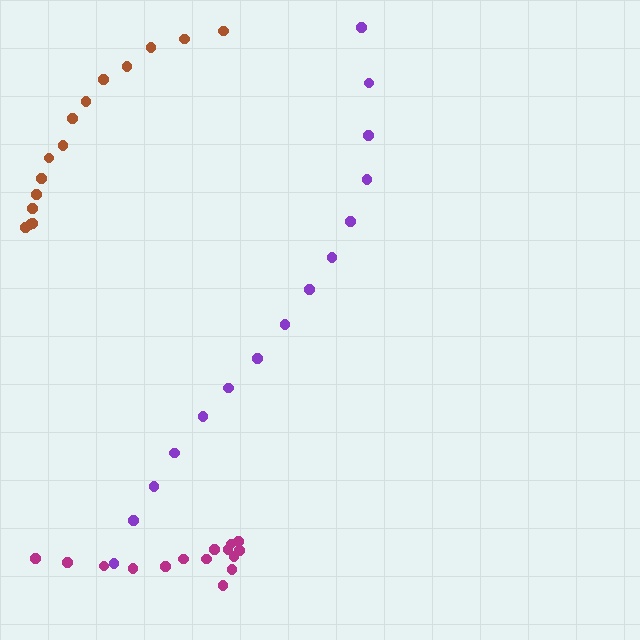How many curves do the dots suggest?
There are 3 distinct paths.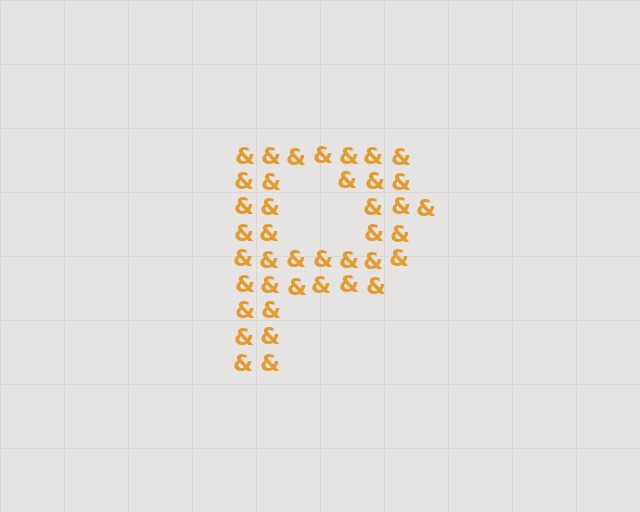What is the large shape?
The large shape is the letter P.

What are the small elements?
The small elements are ampersands.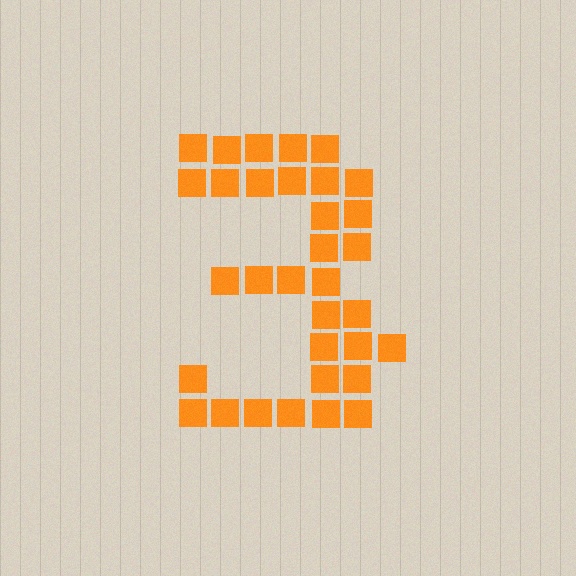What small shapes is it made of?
It is made of small squares.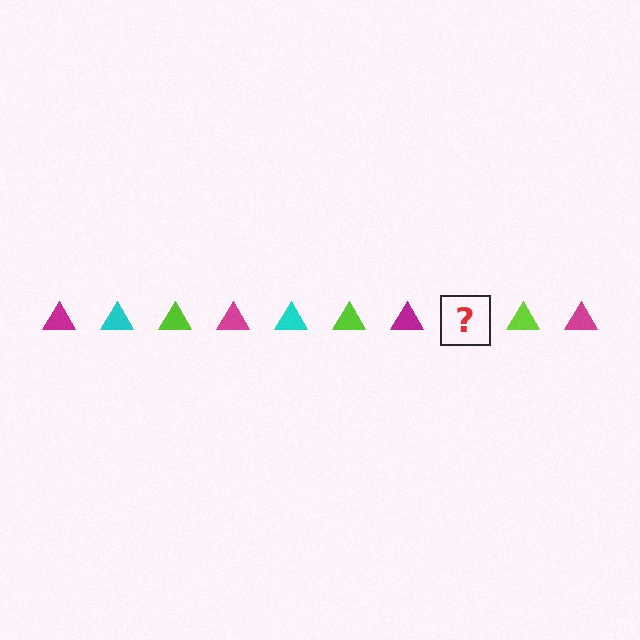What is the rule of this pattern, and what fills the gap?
The rule is that the pattern cycles through magenta, cyan, lime triangles. The gap should be filled with a cyan triangle.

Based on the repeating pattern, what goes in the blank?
The blank should be a cyan triangle.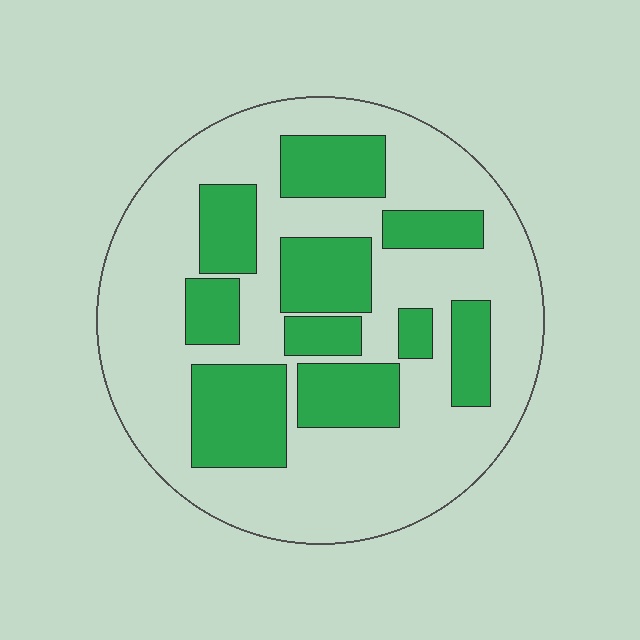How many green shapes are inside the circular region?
10.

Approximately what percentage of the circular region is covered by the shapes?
Approximately 35%.